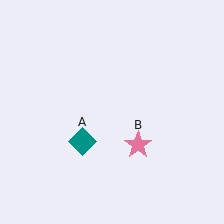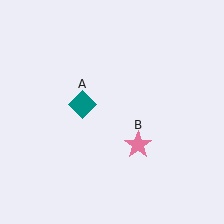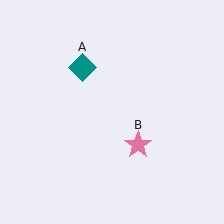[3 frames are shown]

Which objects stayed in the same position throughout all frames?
Pink star (object B) remained stationary.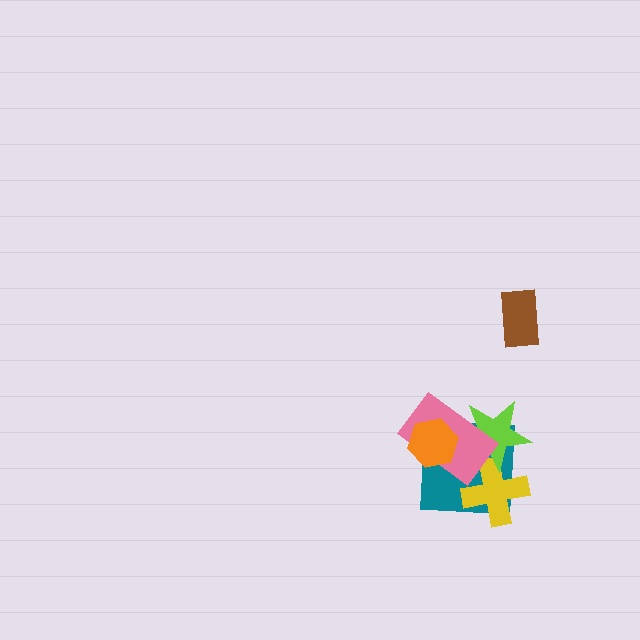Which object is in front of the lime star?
The pink rectangle is in front of the lime star.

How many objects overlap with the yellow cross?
2 objects overlap with the yellow cross.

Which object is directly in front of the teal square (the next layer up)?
The yellow cross is directly in front of the teal square.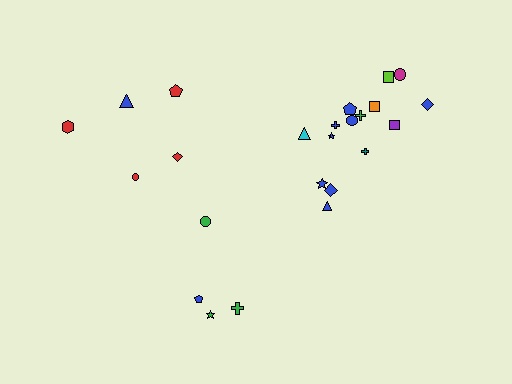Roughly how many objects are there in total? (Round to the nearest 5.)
Roughly 25 objects in total.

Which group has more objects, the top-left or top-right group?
The top-right group.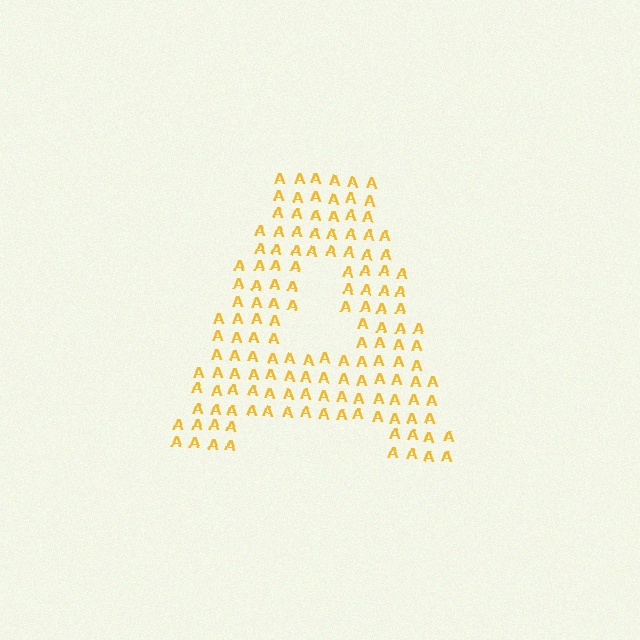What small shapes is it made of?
It is made of small letter A's.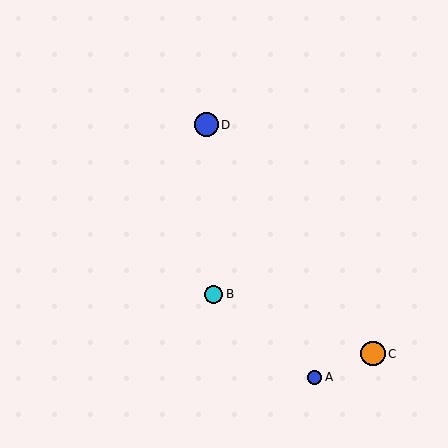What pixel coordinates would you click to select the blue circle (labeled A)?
Click at (314, 377) to select the blue circle A.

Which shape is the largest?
The blue circle (labeled D) is the largest.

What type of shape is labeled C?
Shape C is an orange circle.